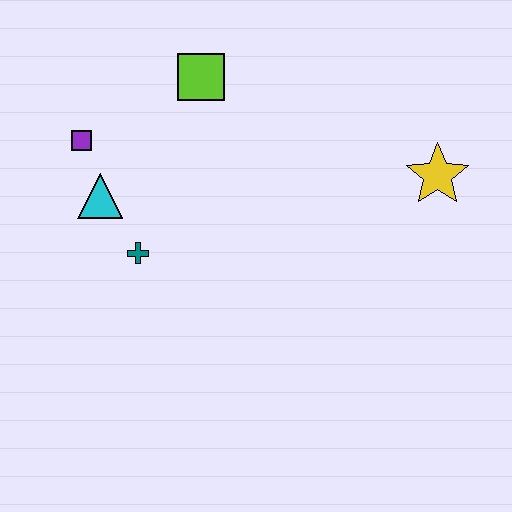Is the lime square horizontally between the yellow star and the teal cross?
Yes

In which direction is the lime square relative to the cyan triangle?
The lime square is above the cyan triangle.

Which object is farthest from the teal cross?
The yellow star is farthest from the teal cross.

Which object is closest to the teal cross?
The cyan triangle is closest to the teal cross.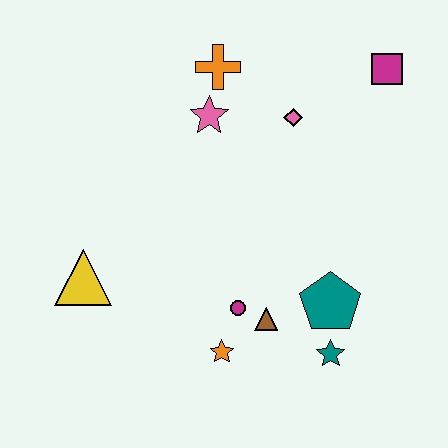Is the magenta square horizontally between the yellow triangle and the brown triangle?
No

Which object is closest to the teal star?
The teal pentagon is closest to the teal star.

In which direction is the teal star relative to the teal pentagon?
The teal star is below the teal pentagon.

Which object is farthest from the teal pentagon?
The orange cross is farthest from the teal pentagon.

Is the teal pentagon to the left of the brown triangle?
No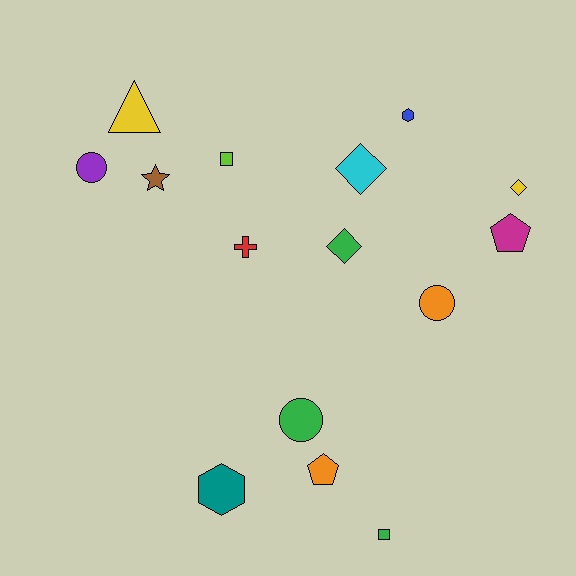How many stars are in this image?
There is 1 star.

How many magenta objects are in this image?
There is 1 magenta object.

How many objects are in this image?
There are 15 objects.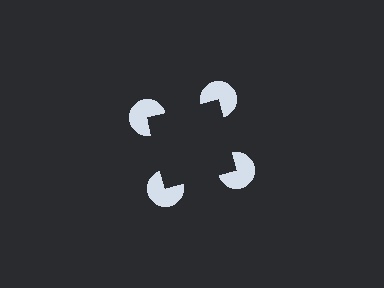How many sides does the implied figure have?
4 sides.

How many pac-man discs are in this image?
There are 4 — one at each vertex of the illusory square.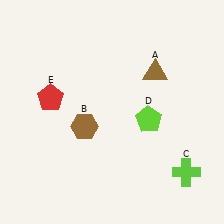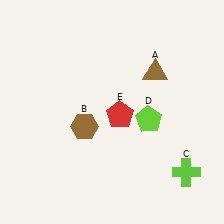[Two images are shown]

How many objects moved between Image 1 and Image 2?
1 object moved between the two images.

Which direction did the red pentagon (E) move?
The red pentagon (E) moved right.